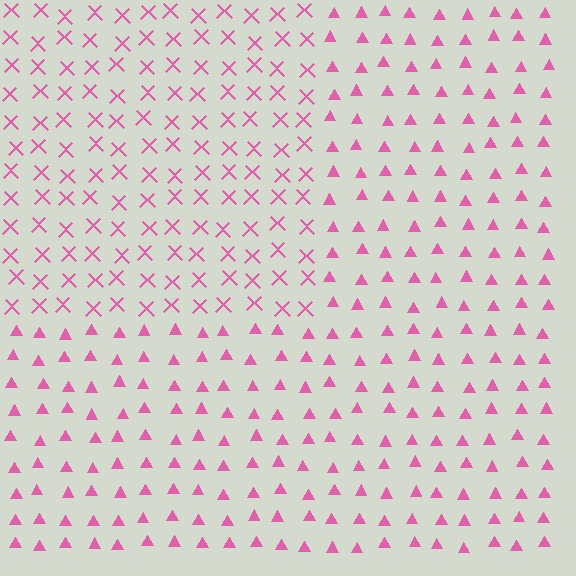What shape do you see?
I see a rectangle.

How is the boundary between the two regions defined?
The boundary is defined by a change in element shape: X marks inside vs. triangles outside. All elements share the same color and spacing.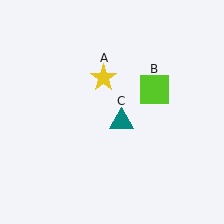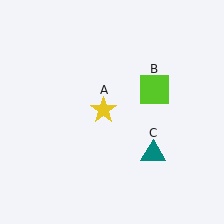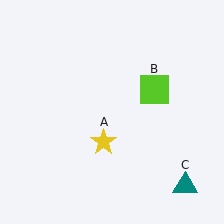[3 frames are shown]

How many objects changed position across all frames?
2 objects changed position: yellow star (object A), teal triangle (object C).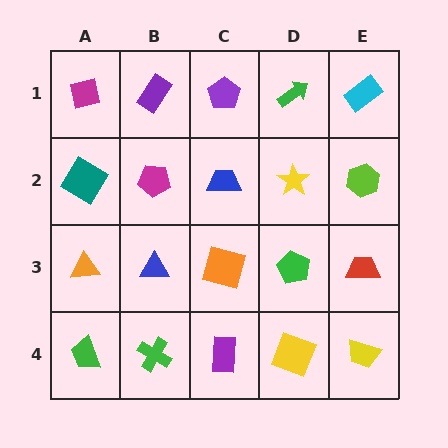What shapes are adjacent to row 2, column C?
A purple pentagon (row 1, column C), an orange square (row 3, column C), a magenta pentagon (row 2, column B), a yellow star (row 2, column D).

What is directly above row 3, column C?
A blue trapezoid.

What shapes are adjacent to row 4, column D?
A green pentagon (row 3, column D), a purple rectangle (row 4, column C), a yellow trapezoid (row 4, column E).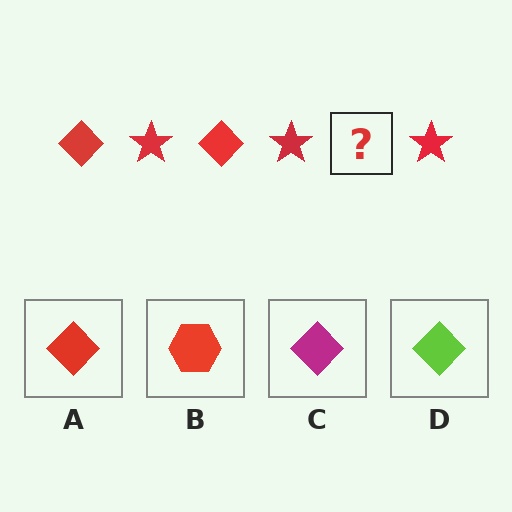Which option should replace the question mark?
Option A.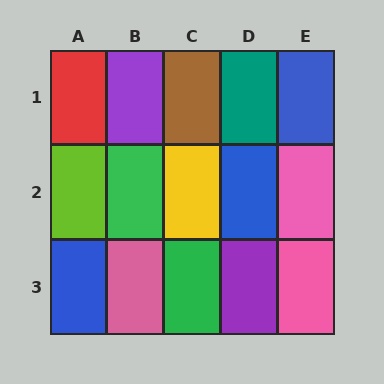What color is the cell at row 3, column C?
Green.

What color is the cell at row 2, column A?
Lime.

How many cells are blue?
3 cells are blue.